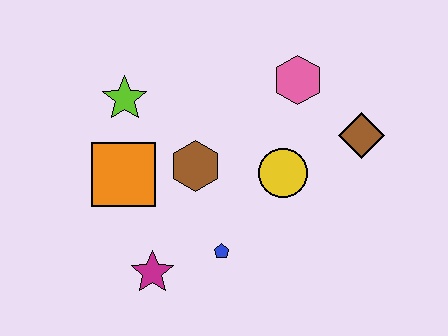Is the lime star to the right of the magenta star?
No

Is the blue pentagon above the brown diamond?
No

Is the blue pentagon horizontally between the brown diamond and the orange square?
Yes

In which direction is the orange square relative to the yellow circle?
The orange square is to the left of the yellow circle.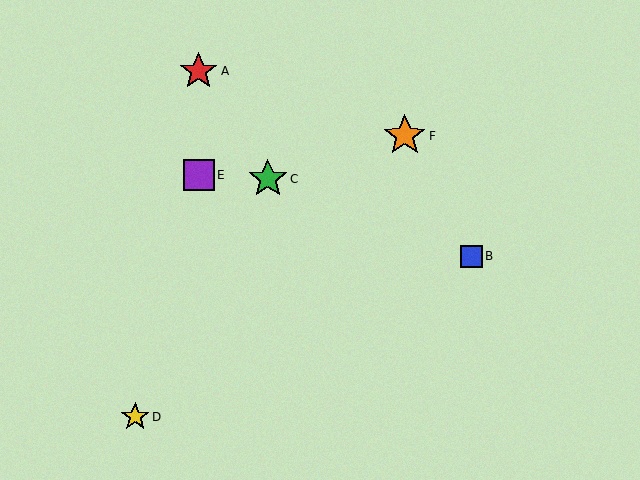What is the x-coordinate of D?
Object D is at x≈135.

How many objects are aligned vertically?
2 objects (A, E) are aligned vertically.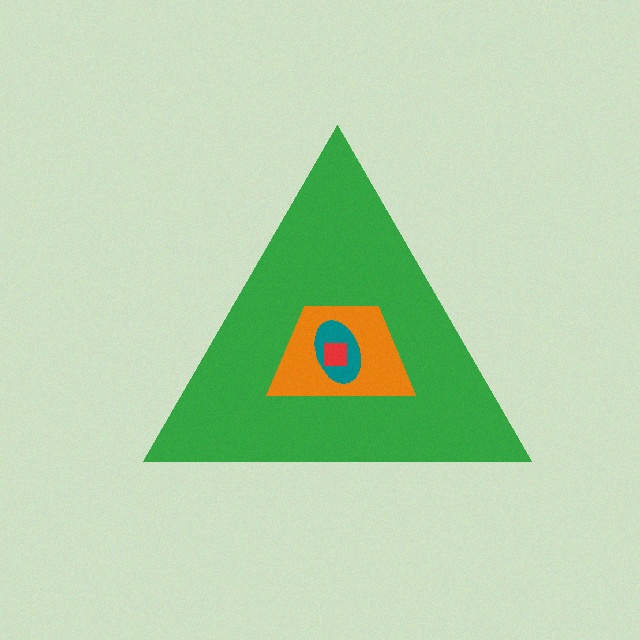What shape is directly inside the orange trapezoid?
The teal ellipse.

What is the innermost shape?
The red square.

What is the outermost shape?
The green triangle.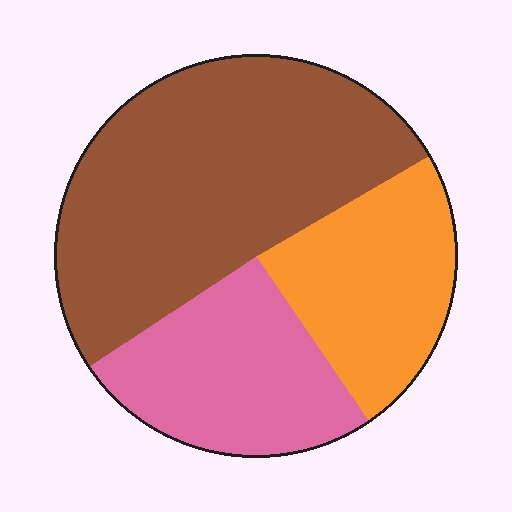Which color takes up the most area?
Brown, at roughly 50%.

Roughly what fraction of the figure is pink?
Pink covers roughly 25% of the figure.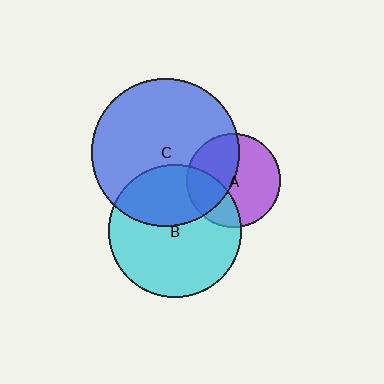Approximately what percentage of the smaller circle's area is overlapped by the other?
Approximately 35%.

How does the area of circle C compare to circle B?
Approximately 1.2 times.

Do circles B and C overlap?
Yes.